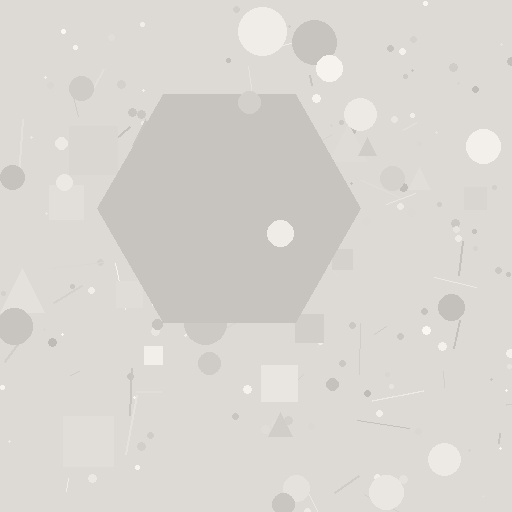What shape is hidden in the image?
A hexagon is hidden in the image.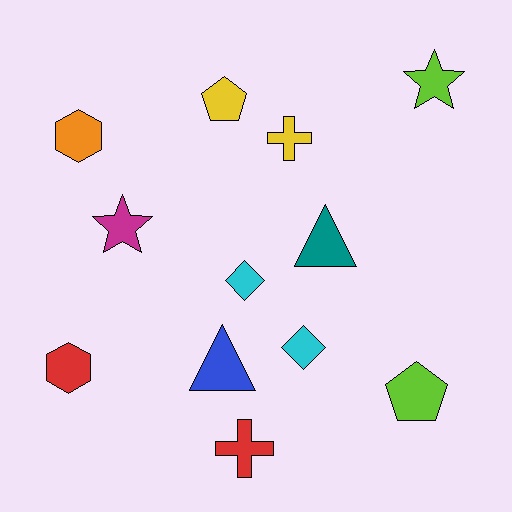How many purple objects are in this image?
There are no purple objects.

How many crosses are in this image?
There are 2 crosses.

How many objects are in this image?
There are 12 objects.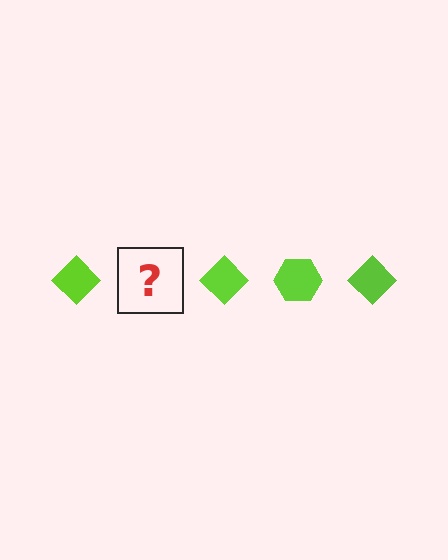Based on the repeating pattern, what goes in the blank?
The blank should be a lime hexagon.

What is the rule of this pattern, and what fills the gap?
The rule is that the pattern cycles through diamond, hexagon shapes in lime. The gap should be filled with a lime hexagon.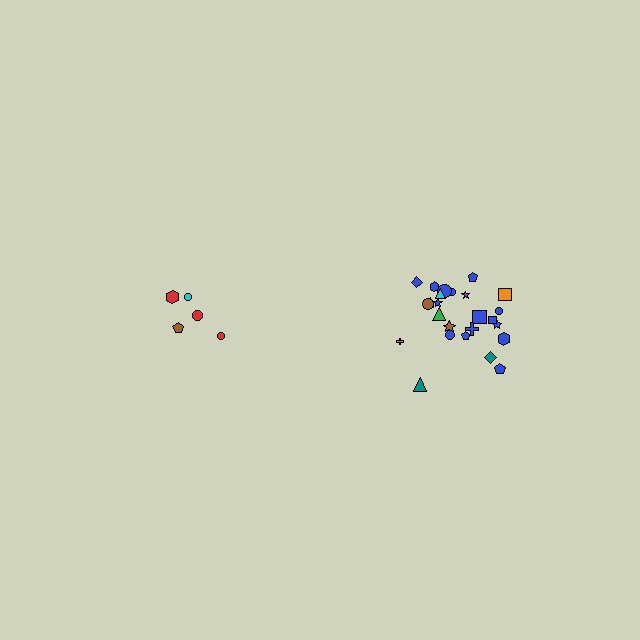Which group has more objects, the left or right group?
The right group.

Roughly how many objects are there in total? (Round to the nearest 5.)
Roughly 30 objects in total.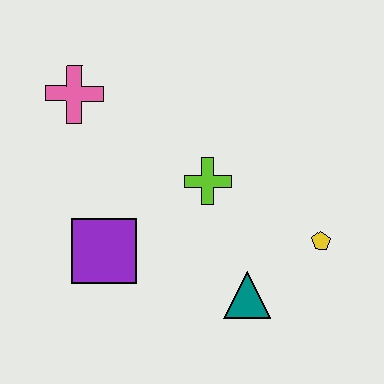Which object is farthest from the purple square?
The yellow pentagon is farthest from the purple square.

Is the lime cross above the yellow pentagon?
Yes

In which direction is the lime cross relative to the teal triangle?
The lime cross is above the teal triangle.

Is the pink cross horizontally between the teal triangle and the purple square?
No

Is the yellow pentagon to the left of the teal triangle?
No